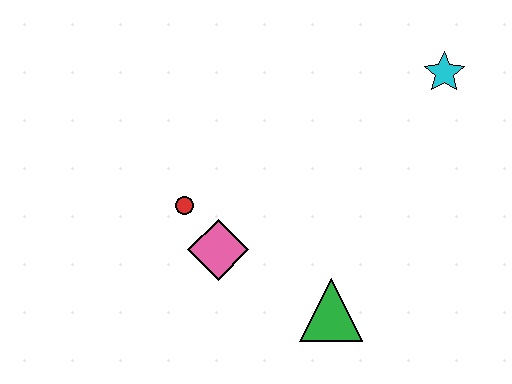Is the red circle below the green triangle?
No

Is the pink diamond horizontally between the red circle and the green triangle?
Yes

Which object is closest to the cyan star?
The green triangle is closest to the cyan star.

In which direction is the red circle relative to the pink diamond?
The red circle is above the pink diamond.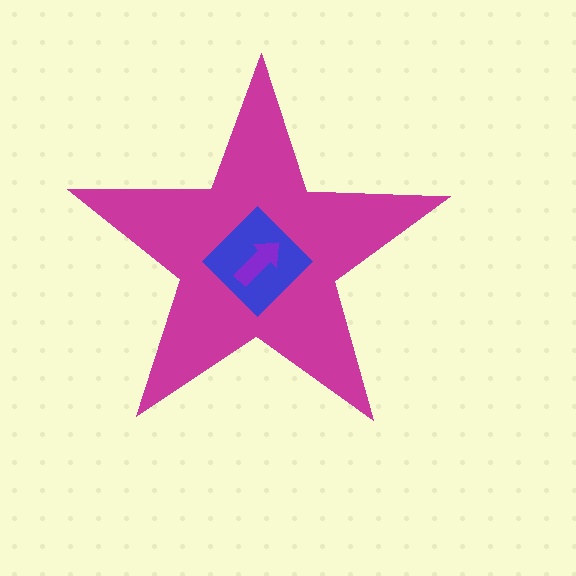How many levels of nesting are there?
3.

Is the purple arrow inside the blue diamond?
Yes.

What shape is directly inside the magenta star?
The blue diamond.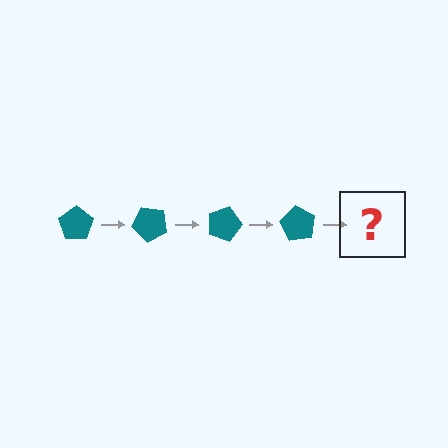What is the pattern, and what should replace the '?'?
The pattern is that the pentagon rotates 45 degrees each step. The '?' should be a teal pentagon rotated 180 degrees.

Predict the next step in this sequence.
The next step is a teal pentagon rotated 180 degrees.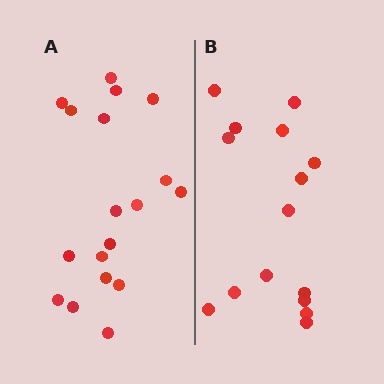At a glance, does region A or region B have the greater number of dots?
Region A (the left region) has more dots.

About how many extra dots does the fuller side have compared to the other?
Region A has just a few more — roughly 2 or 3 more dots than region B.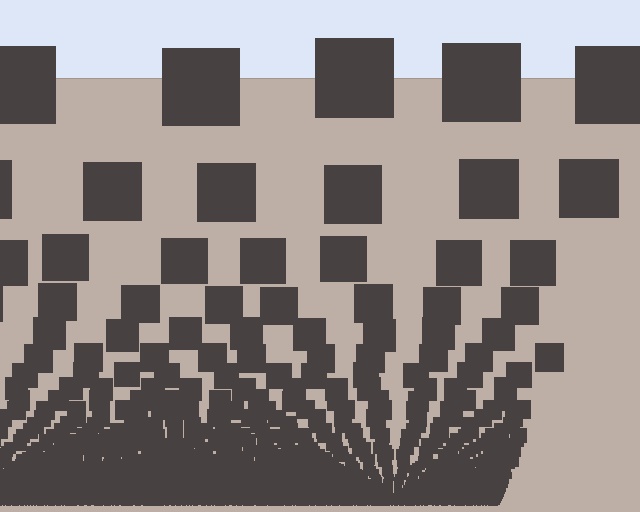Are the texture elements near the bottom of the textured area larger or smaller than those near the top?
Smaller. The gradient is inverted — elements near the bottom are smaller and denser.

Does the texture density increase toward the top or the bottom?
Density increases toward the bottom.